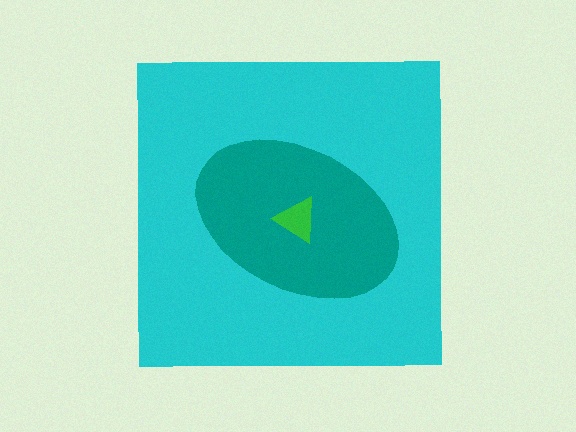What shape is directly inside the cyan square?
The teal ellipse.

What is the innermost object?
The green triangle.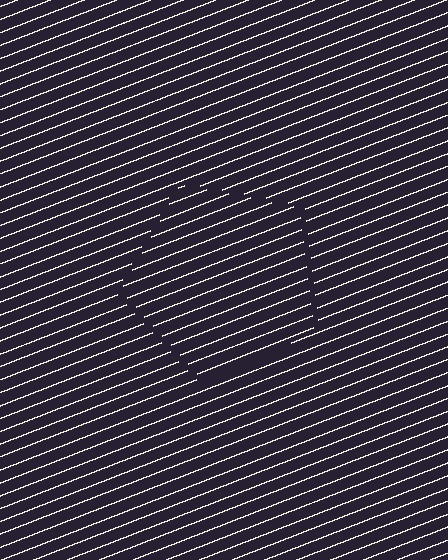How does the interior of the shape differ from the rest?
The interior of the shape contains the same grating, shifted by half a period — the contour is defined by the phase discontinuity where line-ends from the inner and outer gratings abut.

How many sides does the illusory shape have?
5 sides — the line-ends trace a pentagon.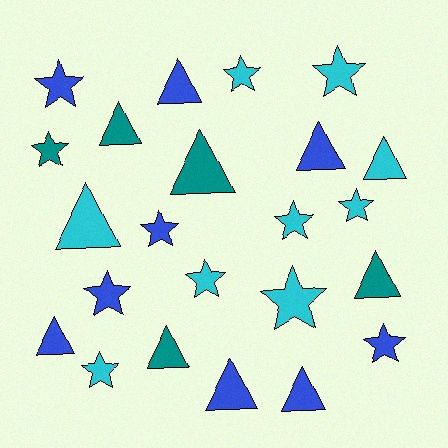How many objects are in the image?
There are 23 objects.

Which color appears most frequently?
Cyan, with 9 objects.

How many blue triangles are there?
There are 5 blue triangles.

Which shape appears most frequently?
Star, with 12 objects.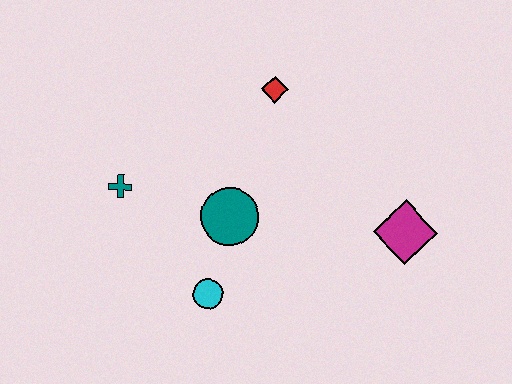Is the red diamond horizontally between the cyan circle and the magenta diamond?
Yes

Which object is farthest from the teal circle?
The magenta diamond is farthest from the teal circle.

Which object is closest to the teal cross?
The teal circle is closest to the teal cross.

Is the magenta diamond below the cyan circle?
No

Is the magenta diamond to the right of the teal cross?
Yes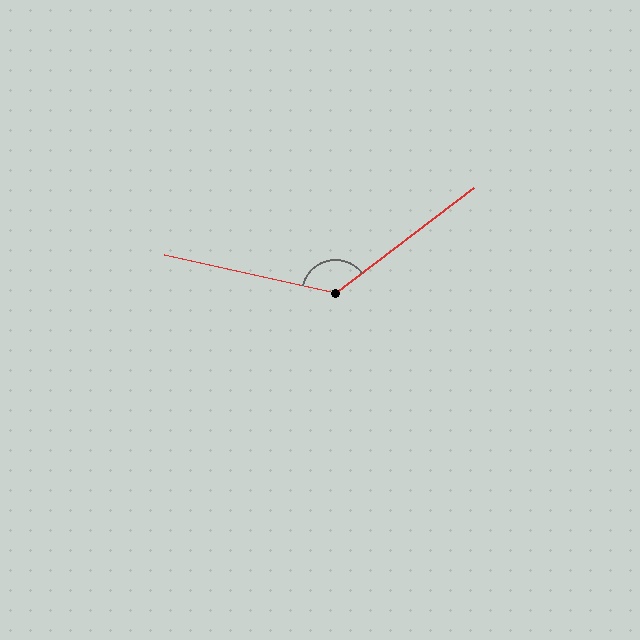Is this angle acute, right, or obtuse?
It is obtuse.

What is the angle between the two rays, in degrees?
Approximately 130 degrees.